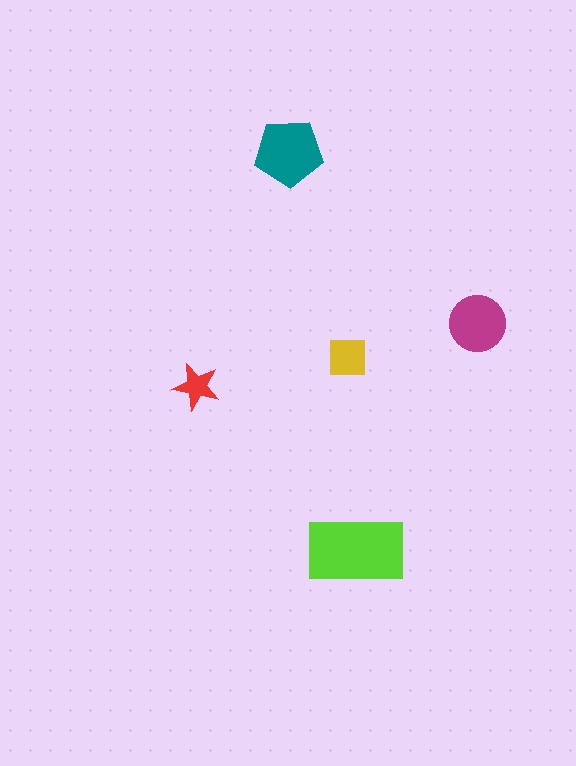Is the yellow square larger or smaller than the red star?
Larger.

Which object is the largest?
The lime rectangle.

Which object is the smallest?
The red star.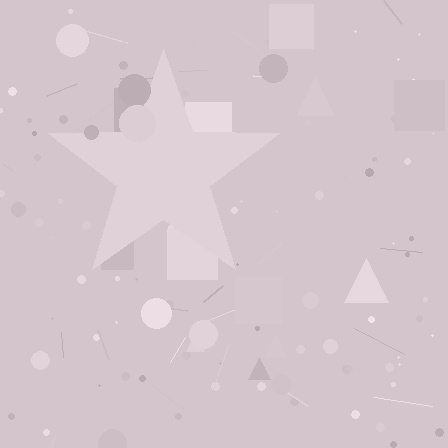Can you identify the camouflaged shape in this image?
The camouflaged shape is a star.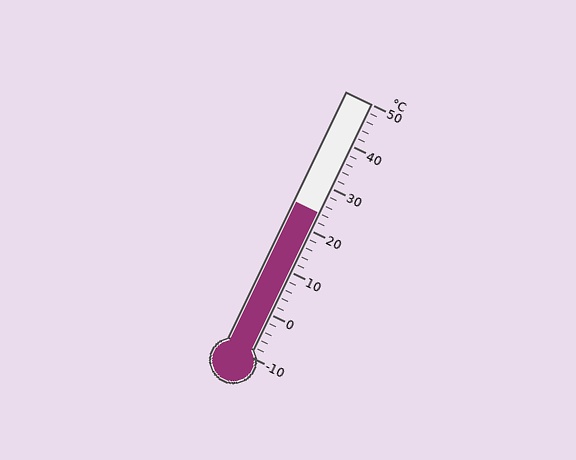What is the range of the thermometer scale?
The thermometer scale ranges from -10°C to 50°C.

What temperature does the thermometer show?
The thermometer shows approximately 24°C.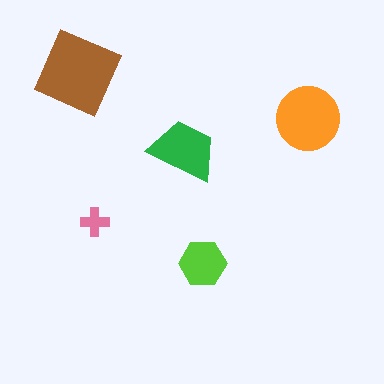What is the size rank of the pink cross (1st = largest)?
5th.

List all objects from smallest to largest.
The pink cross, the lime hexagon, the green trapezoid, the orange circle, the brown diamond.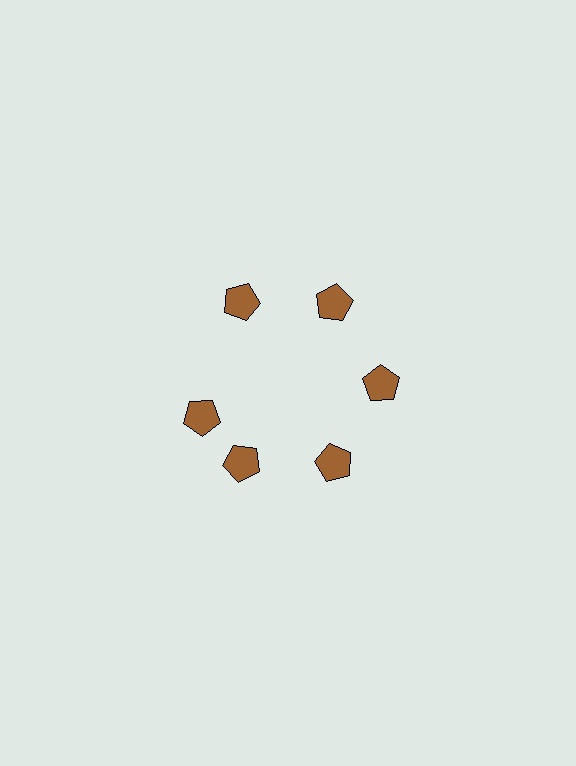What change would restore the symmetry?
The symmetry would be restored by rotating it back into even spacing with its neighbors so that all 6 pentagons sit at equal angles and equal distance from the center.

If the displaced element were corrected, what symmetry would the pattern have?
It would have 6-fold rotational symmetry — the pattern would map onto itself every 60 degrees.